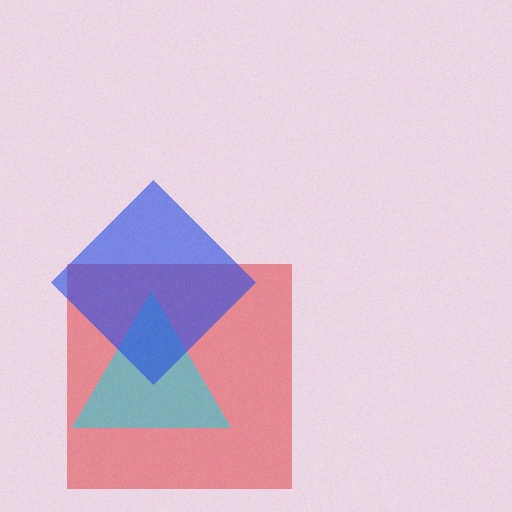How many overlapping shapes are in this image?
There are 3 overlapping shapes in the image.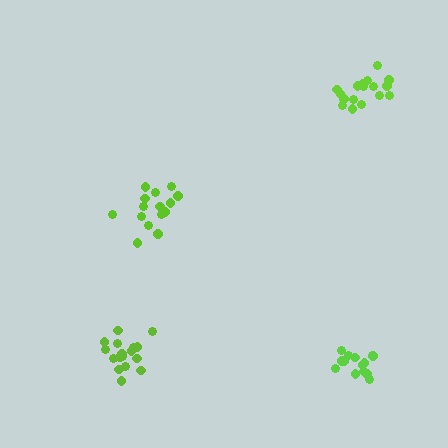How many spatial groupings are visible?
There are 4 spatial groupings.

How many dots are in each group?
Group 1: 17 dots, Group 2: 14 dots, Group 3: 15 dots, Group 4: 17 dots (63 total).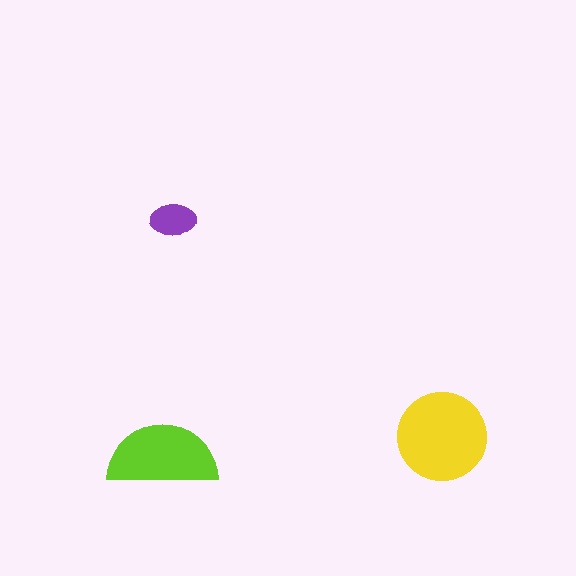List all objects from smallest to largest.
The purple ellipse, the lime semicircle, the yellow circle.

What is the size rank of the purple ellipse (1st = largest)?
3rd.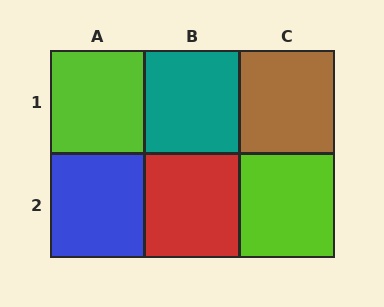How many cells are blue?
1 cell is blue.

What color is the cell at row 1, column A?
Lime.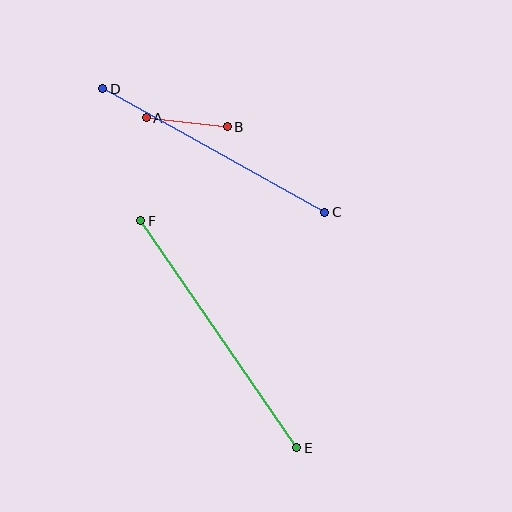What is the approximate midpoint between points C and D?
The midpoint is at approximately (214, 151) pixels.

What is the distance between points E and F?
The distance is approximately 275 pixels.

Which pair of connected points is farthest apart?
Points E and F are farthest apart.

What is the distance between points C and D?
The distance is approximately 254 pixels.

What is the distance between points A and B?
The distance is approximately 82 pixels.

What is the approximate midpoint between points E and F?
The midpoint is at approximately (219, 334) pixels.